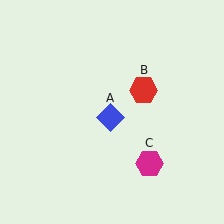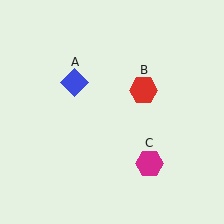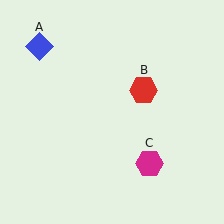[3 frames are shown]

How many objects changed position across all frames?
1 object changed position: blue diamond (object A).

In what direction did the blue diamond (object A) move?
The blue diamond (object A) moved up and to the left.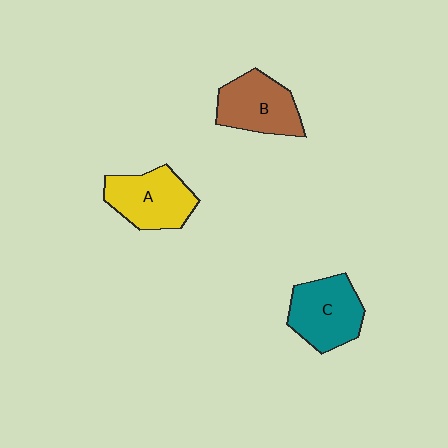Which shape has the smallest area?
Shape B (brown).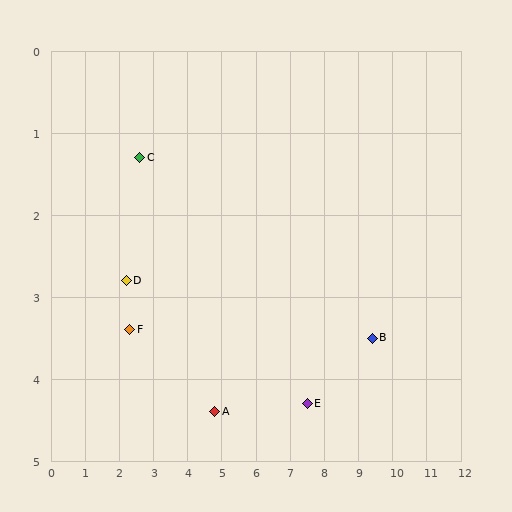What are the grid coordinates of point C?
Point C is at approximately (2.6, 1.3).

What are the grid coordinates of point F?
Point F is at approximately (2.3, 3.4).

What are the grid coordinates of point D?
Point D is at approximately (2.2, 2.8).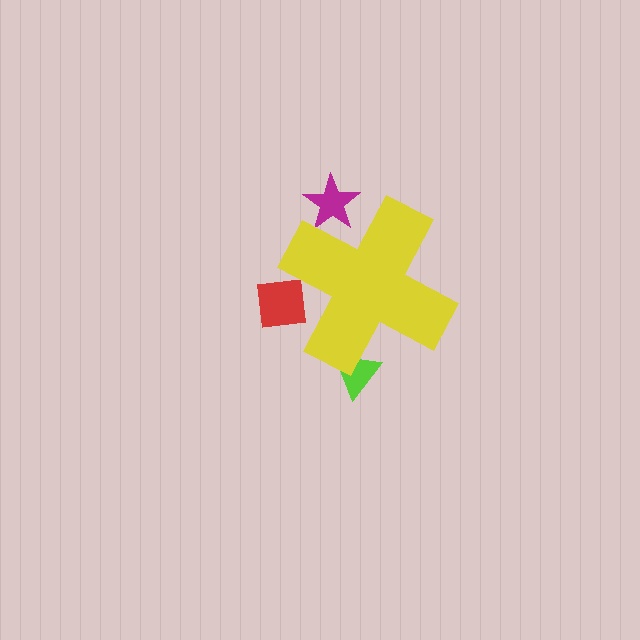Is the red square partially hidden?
Yes, the red square is partially hidden behind the yellow cross.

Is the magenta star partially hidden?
Yes, the magenta star is partially hidden behind the yellow cross.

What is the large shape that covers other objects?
A yellow cross.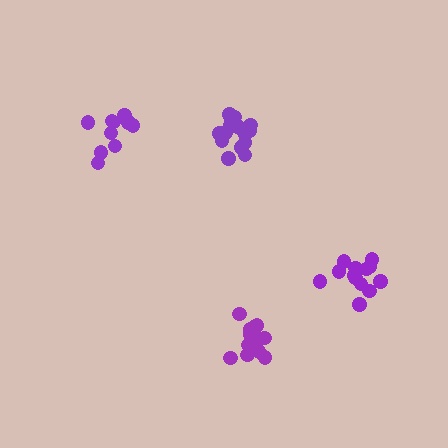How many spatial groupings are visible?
There are 4 spatial groupings.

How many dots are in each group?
Group 1: 10 dots, Group 2: 15 dots, Group 3: 13 dots, Group 4: 13 dots (51 total).